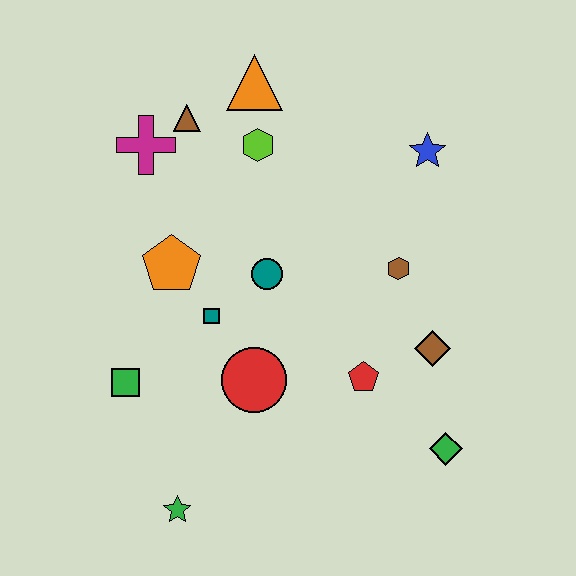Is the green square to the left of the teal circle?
Yes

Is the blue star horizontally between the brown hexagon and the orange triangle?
No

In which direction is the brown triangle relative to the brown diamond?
The brown triangle is to the left of the brown diamond.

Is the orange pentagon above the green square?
Yes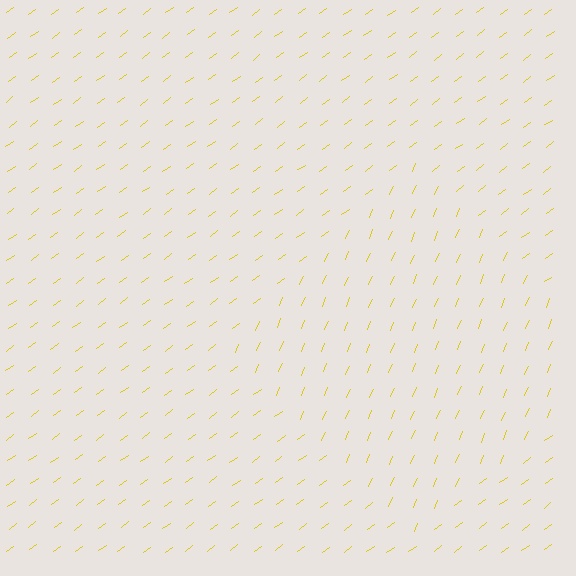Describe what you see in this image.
The image is filled with small yellow line segments. A diamond region in the image has lines oriented differently from the surrounding lines, creating a visible texture boundary.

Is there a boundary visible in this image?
Yes, there is a texture boundary formed by a change in line orientation.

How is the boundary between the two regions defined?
The boundary is defined purely by a change in line orientation (approximately 31 degrees difference). All lines are the same color and thickness.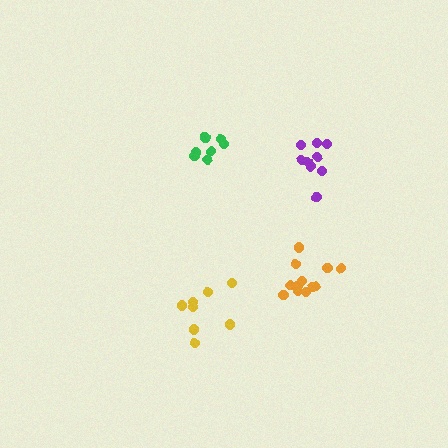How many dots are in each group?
Group 1: 9 dots, Group 2: 7 dots, Group 3: 8 dots, Group 4: 12 dots (36 total).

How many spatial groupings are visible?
There are 4 spatial groupings.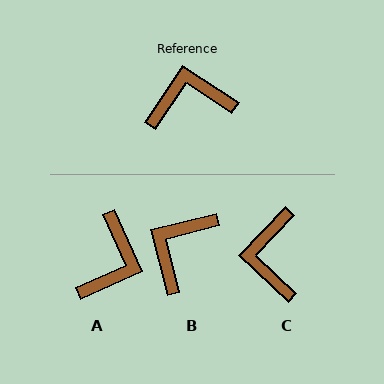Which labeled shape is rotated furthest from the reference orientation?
A, about 122 degrees away.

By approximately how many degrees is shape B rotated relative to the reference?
Approximately 47 degrees counter-clockwise.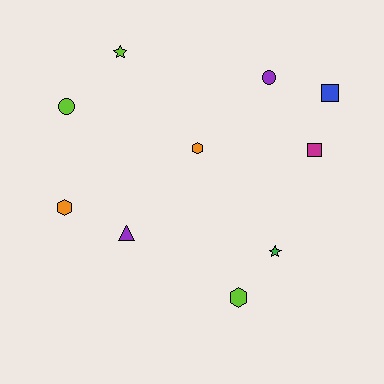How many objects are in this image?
There are 10 objects.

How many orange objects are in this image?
There are 2 orange objects.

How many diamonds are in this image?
There are no diamonds.